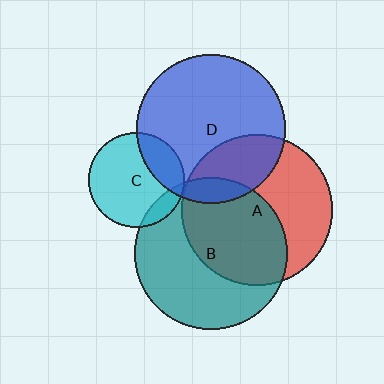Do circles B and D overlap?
Yes.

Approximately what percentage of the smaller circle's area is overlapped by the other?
Approximately 10%.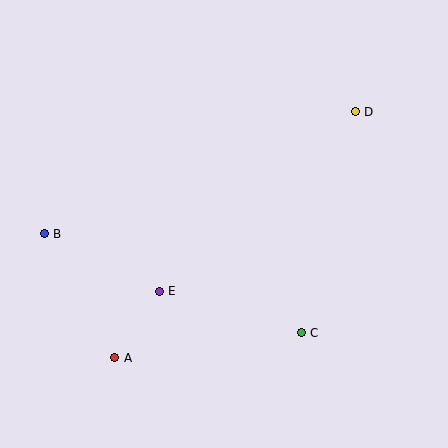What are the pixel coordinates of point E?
Point E is at (159, 291).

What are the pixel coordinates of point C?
Point C is at (301, 333).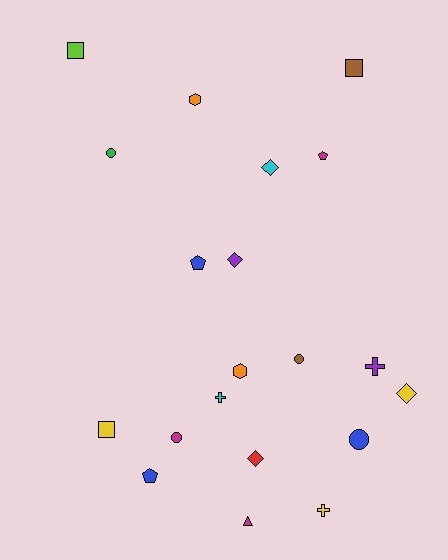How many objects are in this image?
There are 20 objects.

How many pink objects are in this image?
There are no pink objects.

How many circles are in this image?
There are 4 circles.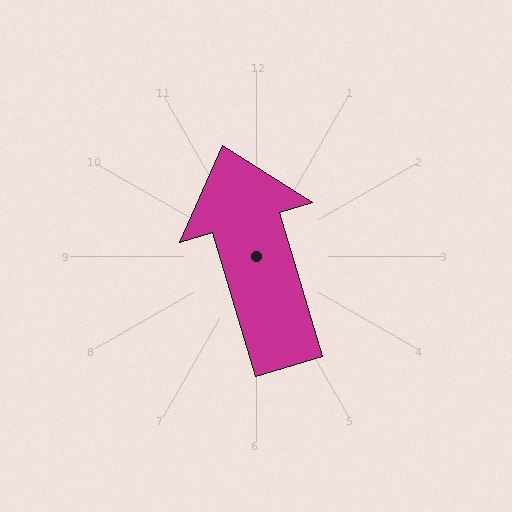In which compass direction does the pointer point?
North.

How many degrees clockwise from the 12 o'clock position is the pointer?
Approximately 343 degrees.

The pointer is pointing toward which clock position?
Roughly 11 o'clock.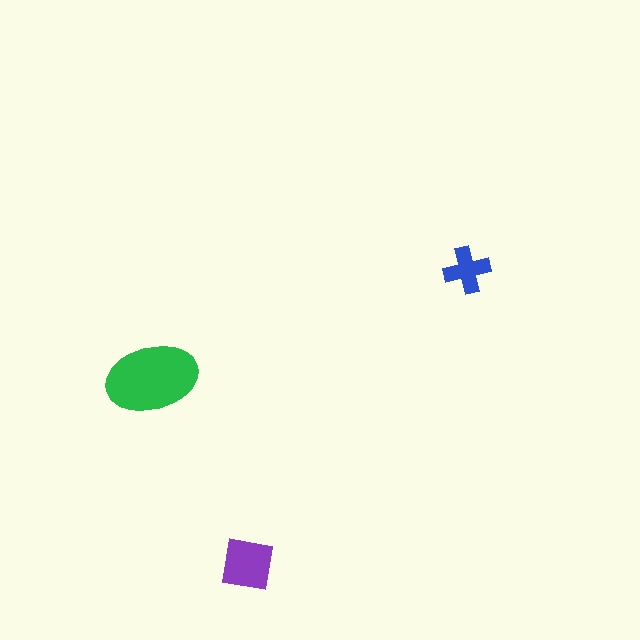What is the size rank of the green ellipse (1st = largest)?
1st.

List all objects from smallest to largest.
The blue cross, the purple square, the green ellipse.